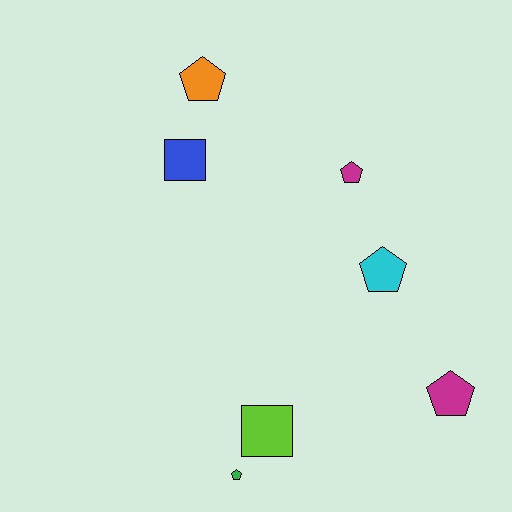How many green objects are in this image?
There is 1 green object.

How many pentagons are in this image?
There are 5 pentagons.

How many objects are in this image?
There are 7 objects.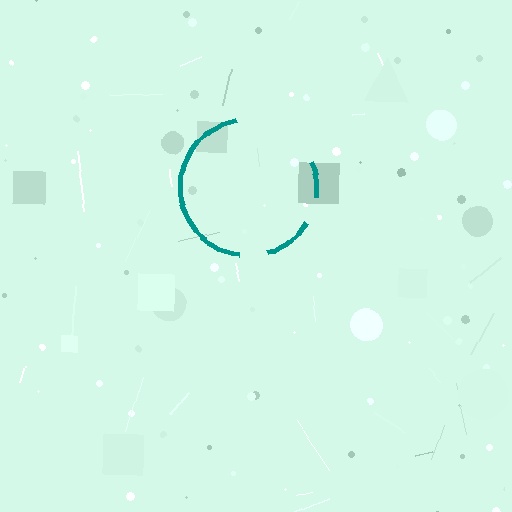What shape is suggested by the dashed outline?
The dashed outline suggests a circle.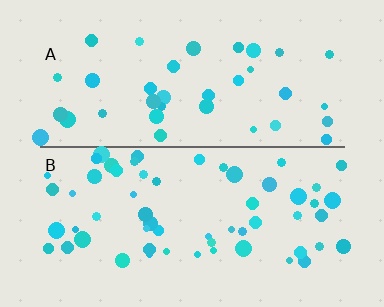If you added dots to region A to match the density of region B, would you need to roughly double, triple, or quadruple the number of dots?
Approximately double.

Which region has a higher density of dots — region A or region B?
B (the bottom).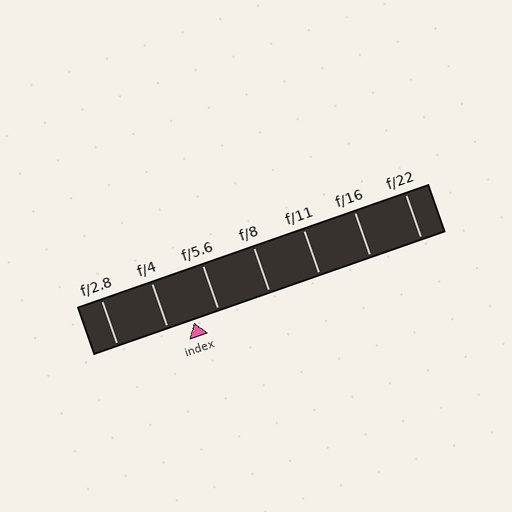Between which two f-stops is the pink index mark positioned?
The index mark is between f/4 and f/5.6.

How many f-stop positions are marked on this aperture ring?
There are 7 f-stop positions marked.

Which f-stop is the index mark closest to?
The index mark is closest to f/4.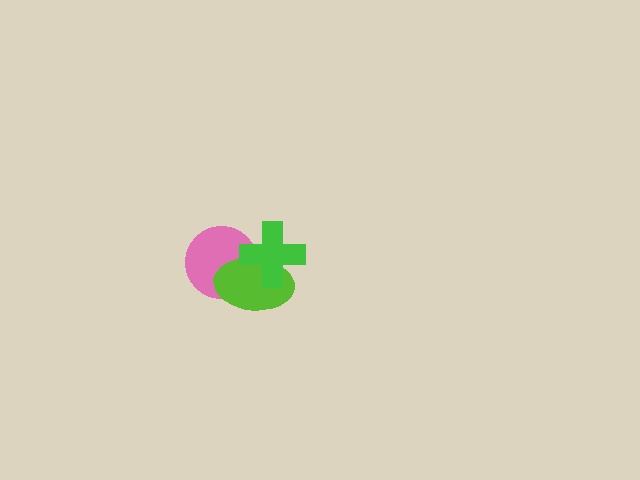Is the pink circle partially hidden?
Yes, it is partially covered by another shape.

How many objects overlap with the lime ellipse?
2 objects overlap with the lime ellipse.